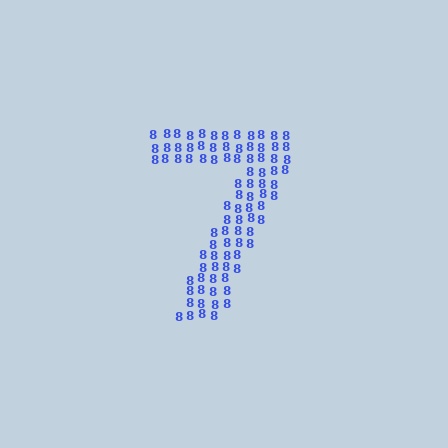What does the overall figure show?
The overall figure shows the digit 7.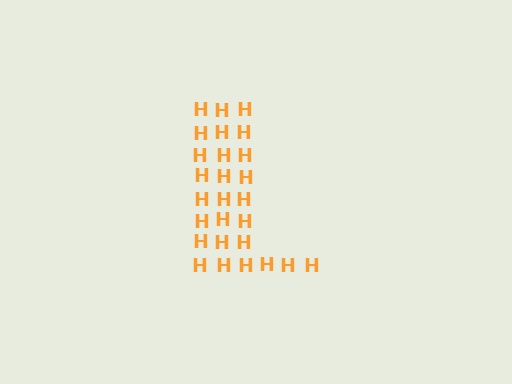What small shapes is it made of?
It is made of small letter H's.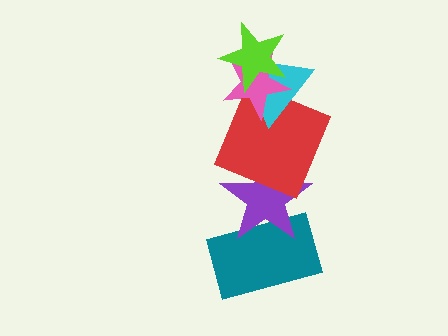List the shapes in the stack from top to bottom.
From top to bottom: the lime star, the pink star, the cyan triangle, the red square, the purple star, the teal rectangle.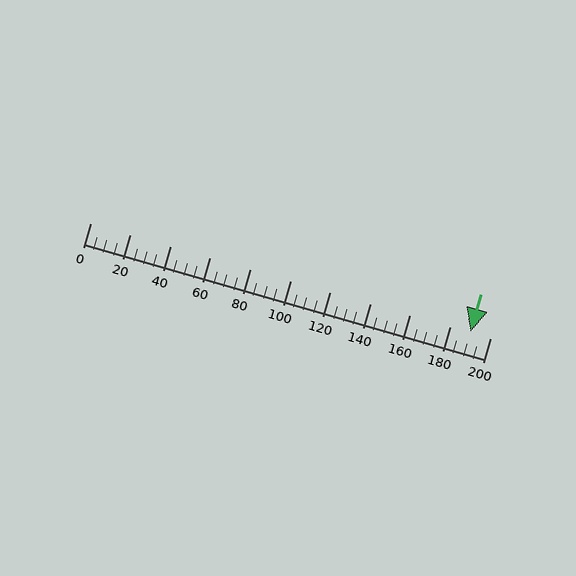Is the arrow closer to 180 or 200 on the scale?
The arrow is closer to 200.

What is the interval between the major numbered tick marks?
The major tick marks are spaced 20 units apart.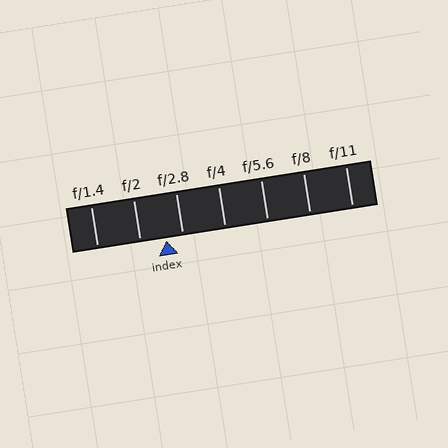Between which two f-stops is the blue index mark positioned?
The index mark is between f/2 and f/2.8.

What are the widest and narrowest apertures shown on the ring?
The widest aperture shown is f/1.4 and the narrowest is f/11.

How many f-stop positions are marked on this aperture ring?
There are 7 f-stop positions marked.